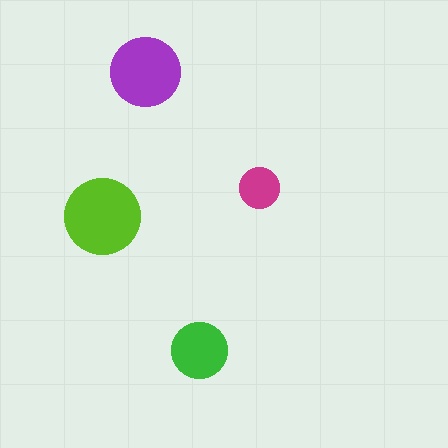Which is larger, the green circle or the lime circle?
The lime one.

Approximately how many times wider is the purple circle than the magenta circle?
About 1.5 times wider.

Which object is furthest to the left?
The lime circle is leftmost.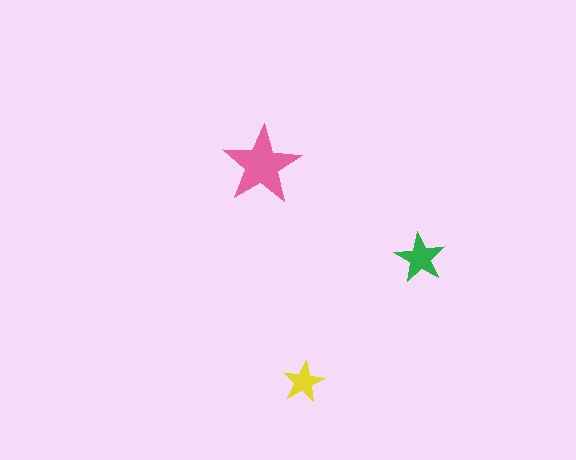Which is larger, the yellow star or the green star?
The green one.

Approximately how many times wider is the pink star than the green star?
About 1.5 times wider.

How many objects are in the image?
There are 3 objects in the image.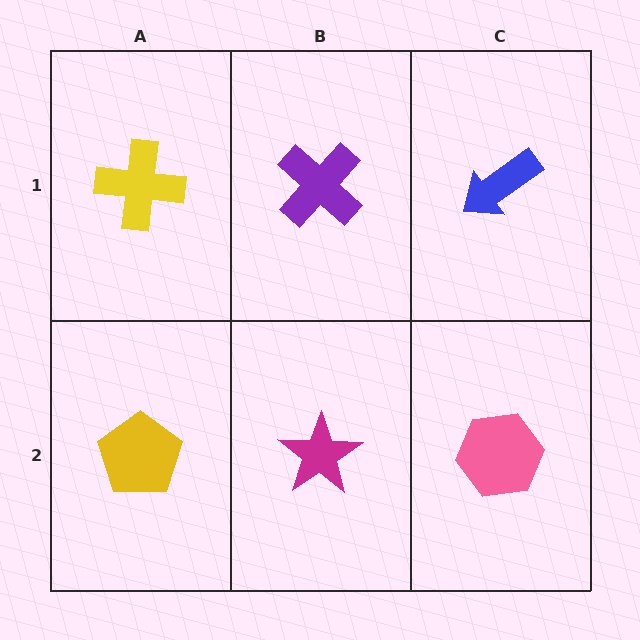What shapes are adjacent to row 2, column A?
A yellow cross (row 1, column A), a magenta star (row 2, column B).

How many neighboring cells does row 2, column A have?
2.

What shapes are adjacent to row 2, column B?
A purple cross (row 1, column B), a yellow pentagon (row 2, column A), a pink hexagon (row 2, column C).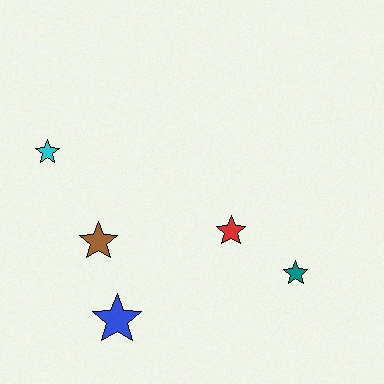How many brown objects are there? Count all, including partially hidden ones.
There is 1 brown object.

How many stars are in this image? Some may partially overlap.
There are 5 stars.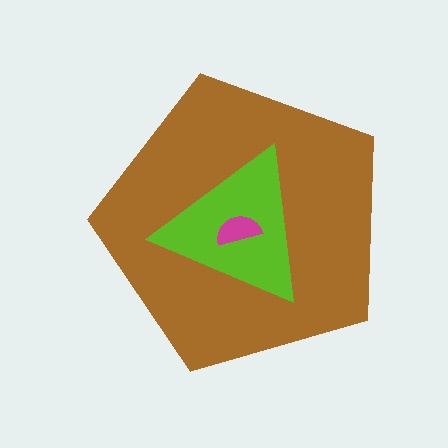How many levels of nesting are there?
3.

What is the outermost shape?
The brown pentagon.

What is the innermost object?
The magenta semicircle.